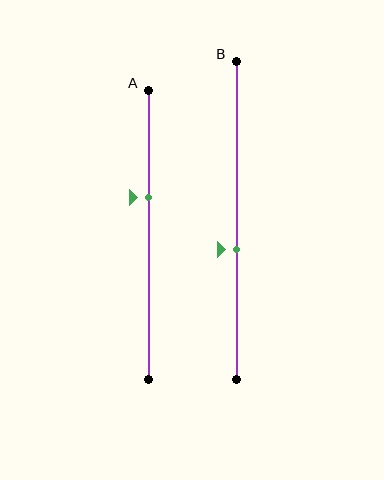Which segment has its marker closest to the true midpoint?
Segment B has its marker closest to the true midpoint.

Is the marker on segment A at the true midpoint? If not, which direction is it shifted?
No, the marker on segment A is shifted upward by about 13% of the segment length.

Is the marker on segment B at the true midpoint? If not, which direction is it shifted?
No, the marker on segment B is shifted downward by about 9% of the segment length.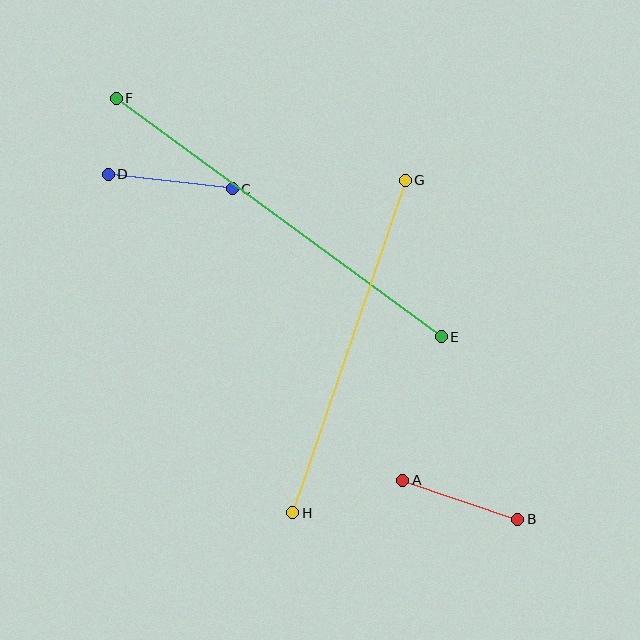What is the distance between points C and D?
The distance is approximately 125 pixels.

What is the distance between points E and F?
The distance is approximately 403 pixels.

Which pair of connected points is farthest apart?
Points E and F are farthest apart.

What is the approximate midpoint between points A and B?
The midpoint is at approximately (460, 500) pixels.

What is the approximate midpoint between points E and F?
The midpoint is at approximately (279, 218) pixels.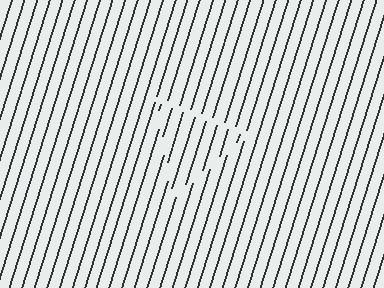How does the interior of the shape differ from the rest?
The interior of the shape contains the same grating, shifted by half a period — the contour is defined by the phase discontinuity where line-ends from the inner and outer gratings abut.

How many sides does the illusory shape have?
3 sides — the line-ends trace a triangle.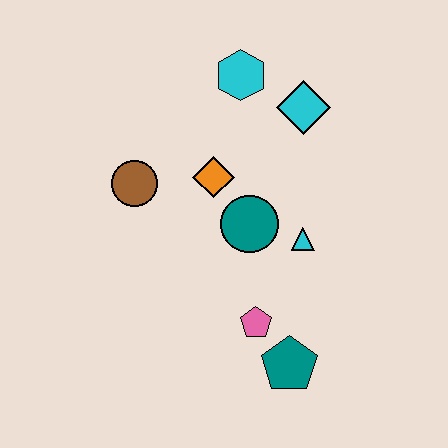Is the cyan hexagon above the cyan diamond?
Yes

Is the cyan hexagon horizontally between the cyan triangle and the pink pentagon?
No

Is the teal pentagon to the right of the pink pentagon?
Yes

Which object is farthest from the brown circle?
The teal pentagon is farthest from the brown circle.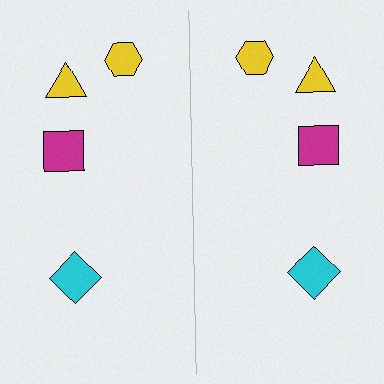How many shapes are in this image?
There are 8 shapes in this image.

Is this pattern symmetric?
Yes, this pattern has bilateral (reflection) symmetry.